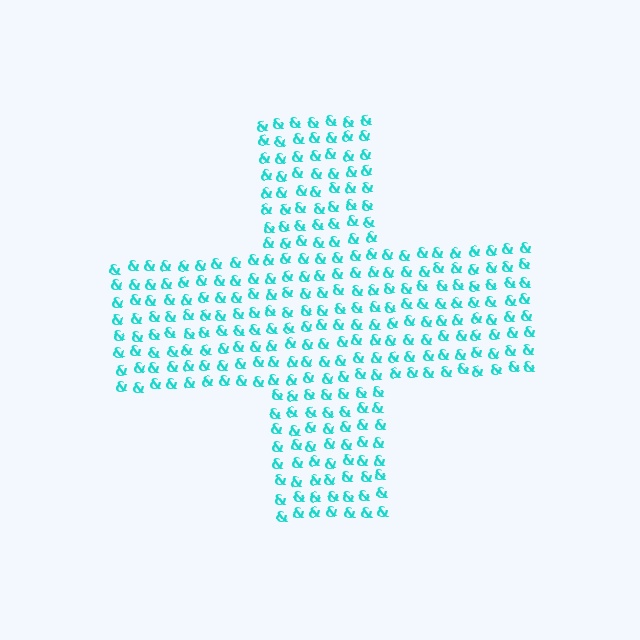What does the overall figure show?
The overall figure shows a cross.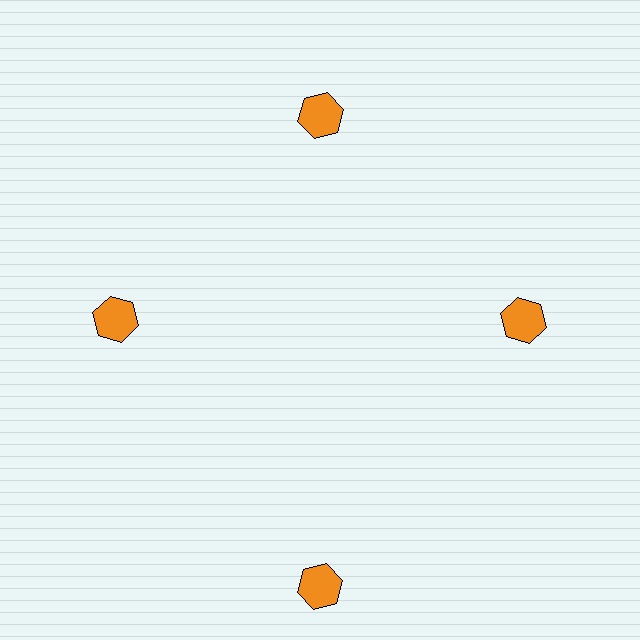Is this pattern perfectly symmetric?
No. The 4 orange hexagons are arranged in a ring, but one element near the 6 o'clock position is pushed outward from the center, breaking the 4-fold rotational symmetry.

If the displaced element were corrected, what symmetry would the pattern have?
It would have 4-fold rotational symmetry — the pattern would map onto itself every 90 degrees.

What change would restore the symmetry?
The symmetry would be restored by moving it inward, back onto the ring so that all 4 hexagons sit at equal angles and equal distance from the center.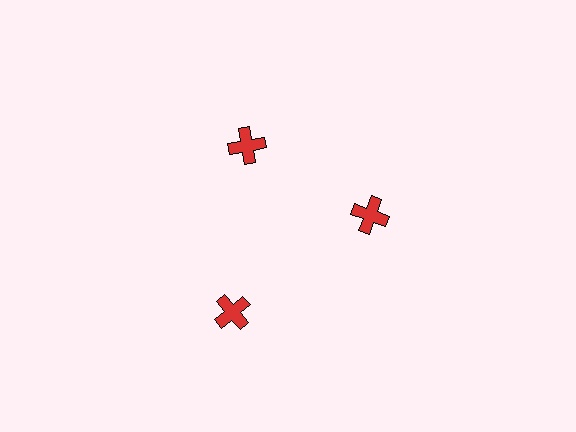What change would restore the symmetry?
The symmetry would be restored by moving it inward, back onto the ring so that all 3 crosses sit at equal angles and equal distance from the center.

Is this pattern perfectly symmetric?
No. The 3 red crosses are arranged in a ring, but one element near the 7 o'clock position is pushed outward from the center, breaking the 3-fold rotational symmetry.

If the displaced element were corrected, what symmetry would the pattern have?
It would have 3-fold rotational symmetry — the pattern would map onto itself every 120 degrees.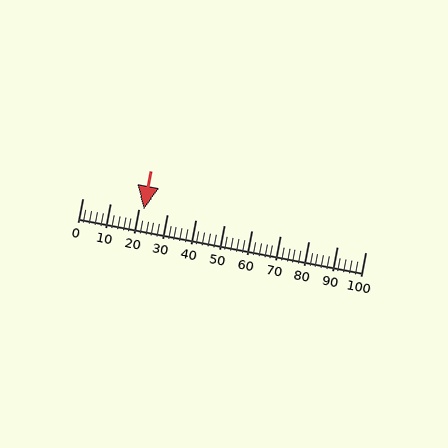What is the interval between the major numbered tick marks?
The major tick marks are spaced 10 units apart.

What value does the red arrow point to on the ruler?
The red arrow points to approximately 22.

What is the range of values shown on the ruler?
The ruler shows values from 0 to 100.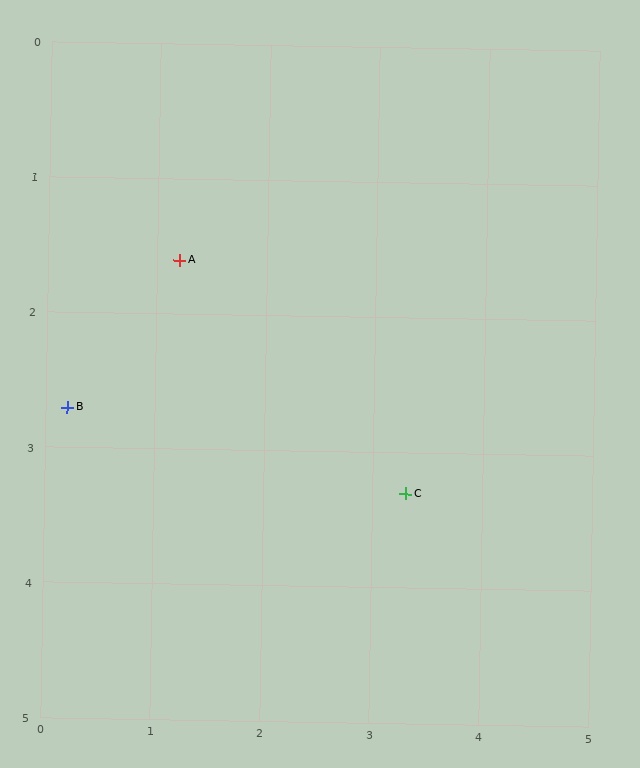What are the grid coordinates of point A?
Point A is at approximately (1.2, 1.6).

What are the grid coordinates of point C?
Point C is at approximately (3.3, 3.3).